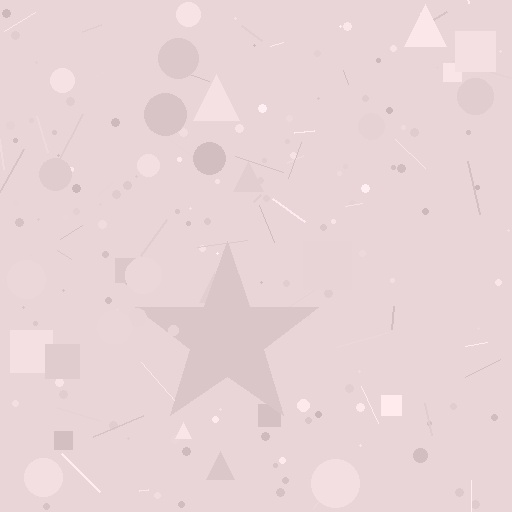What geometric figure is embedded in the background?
A star is embedded in the background.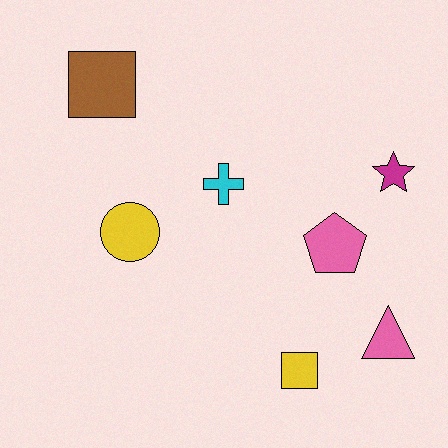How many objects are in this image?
There are 7 objects.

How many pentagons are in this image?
There is 1 pentagon.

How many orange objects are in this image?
There are no orange objects.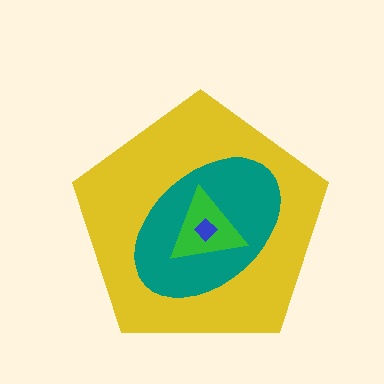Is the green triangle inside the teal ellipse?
Yes.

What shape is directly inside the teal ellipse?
The green triangle.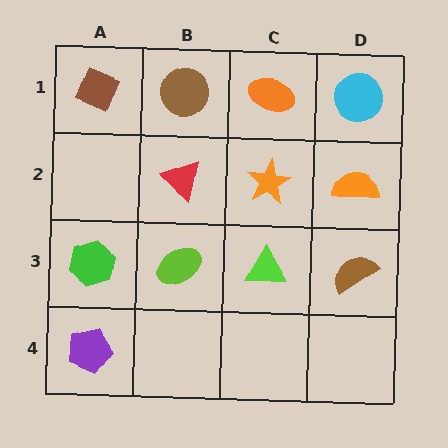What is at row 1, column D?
A cyan circle.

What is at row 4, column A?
A purple pentagon.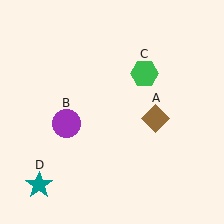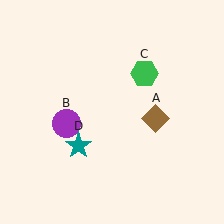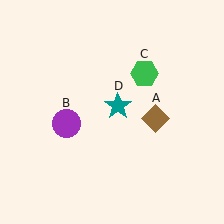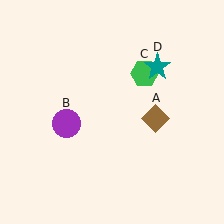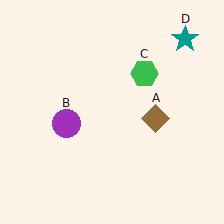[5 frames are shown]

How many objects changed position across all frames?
1 object changed position: teal star (object D).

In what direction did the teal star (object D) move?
The teal star (object D) moved up and to the right.